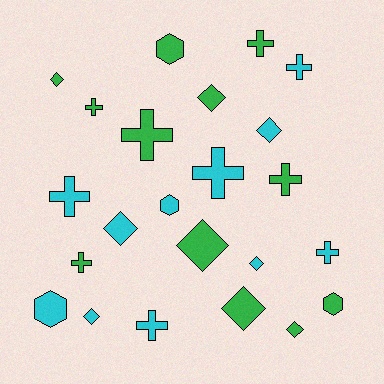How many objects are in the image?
There are 23 objects.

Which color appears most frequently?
Green, with 12 objects.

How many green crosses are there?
There are 5 green crosses.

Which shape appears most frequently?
Cross, with 10 objects.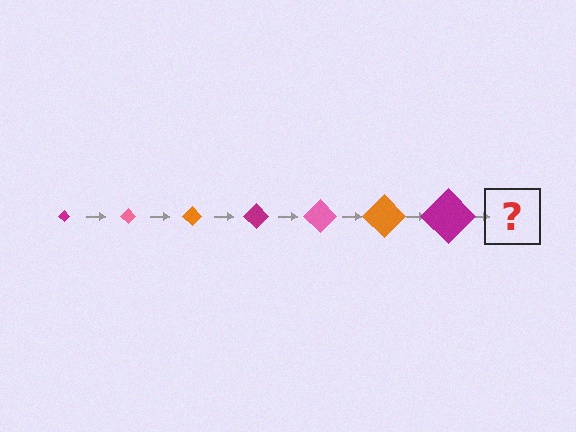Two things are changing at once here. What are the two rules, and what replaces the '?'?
The two rules are that the diamond grows larger each step and the color cycles through magenta, pink, and orange. The '?' should be a pink diamond, larger than the previous one.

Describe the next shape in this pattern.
It should be a pink diamond, larger than the previous one.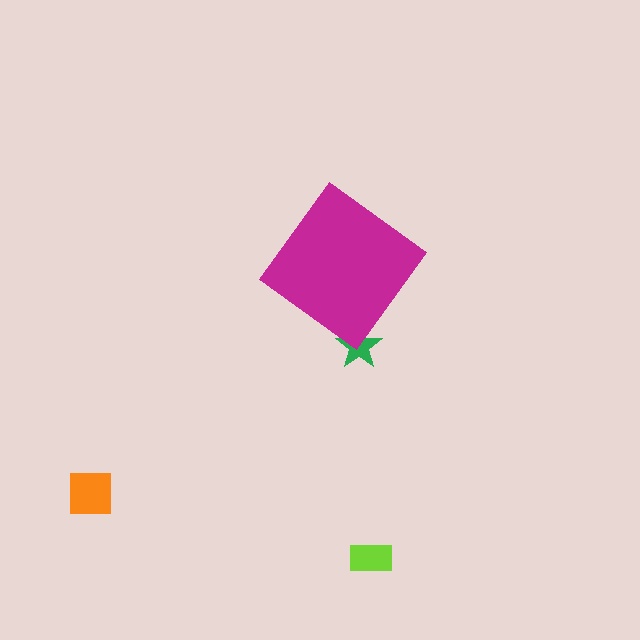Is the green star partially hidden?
Yes, the green star is partially hidden behind the magenta diamond.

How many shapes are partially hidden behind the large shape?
1 shape is partially hidden.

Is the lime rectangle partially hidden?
No, the lime rectangle is fully visible.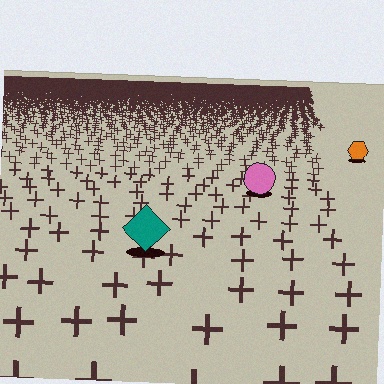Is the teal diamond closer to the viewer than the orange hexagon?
Yes. The teal diamond is closer — you can tell from the texture gradient: the ground texture is coarser near it.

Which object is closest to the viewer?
The teal diamond is closest. The texture marks near it are larger and more spread out.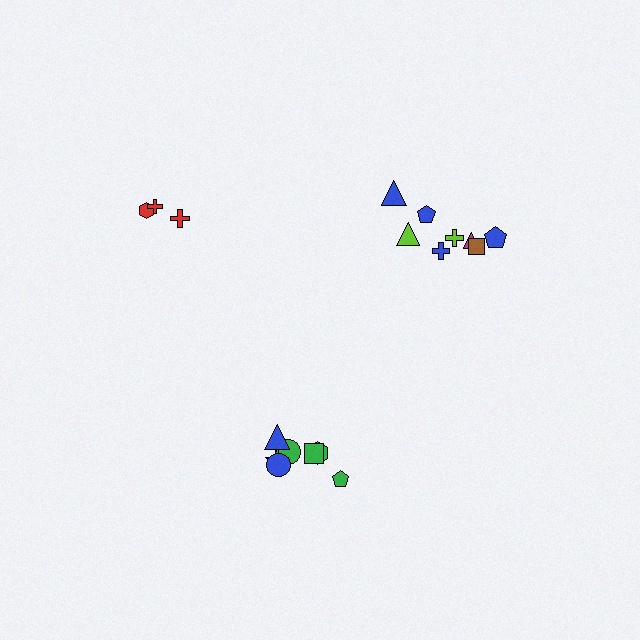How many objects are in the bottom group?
There are 7 objects.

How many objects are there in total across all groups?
There are 18 objects.